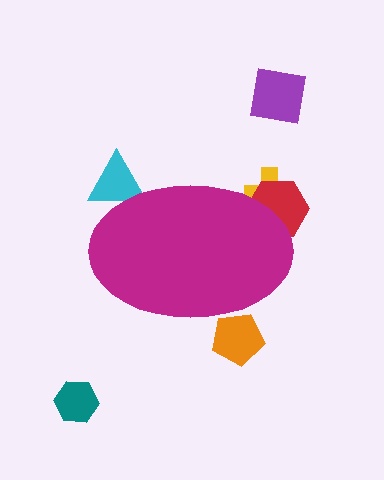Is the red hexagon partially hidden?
Yes, the red hexagon is partially hidden behind the magenta ellipse.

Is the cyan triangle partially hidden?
Yes, the cyan triangle is partially hidden behind the magenta ellipse.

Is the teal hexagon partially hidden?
No, the teal hexagon is fully visible.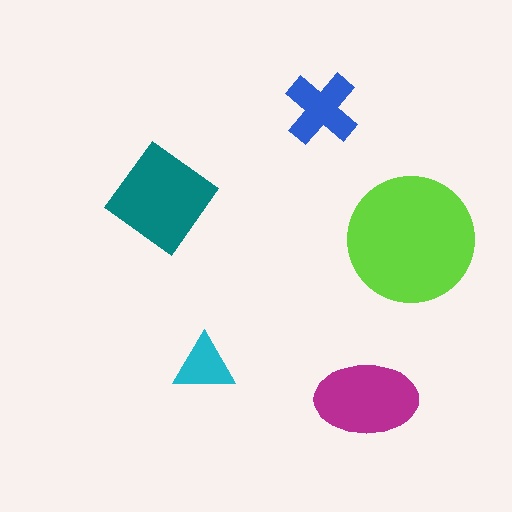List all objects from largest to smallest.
The lime circle, the teal diamond, the magenta ellipse, the blue cross, the cyan triangle.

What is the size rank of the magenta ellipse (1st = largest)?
3rd.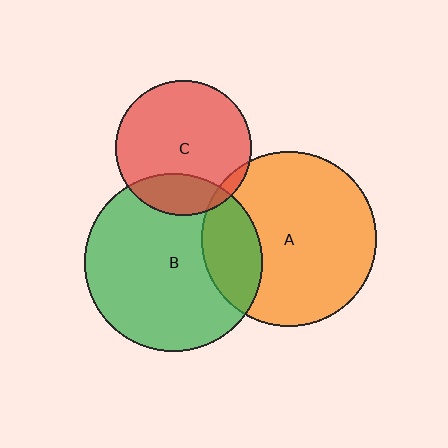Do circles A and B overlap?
Yes.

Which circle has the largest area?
Circle B (green).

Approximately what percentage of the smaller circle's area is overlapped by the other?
Approximately 20%.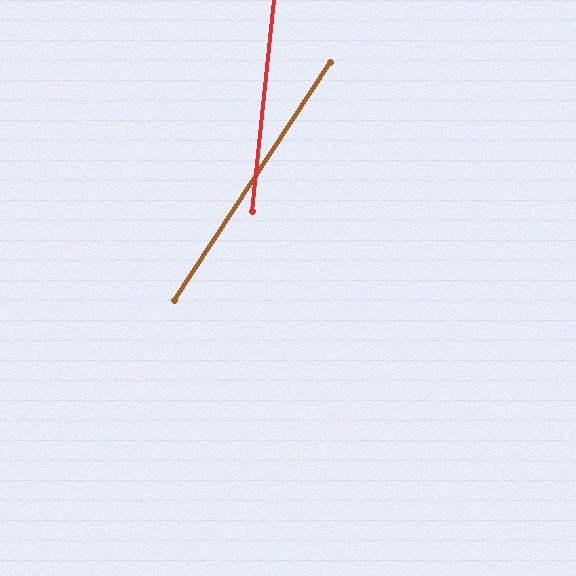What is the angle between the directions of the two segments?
Approximately 27 degrees.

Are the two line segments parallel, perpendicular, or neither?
Neither parallel nor perpendicular — they differ by about 27°.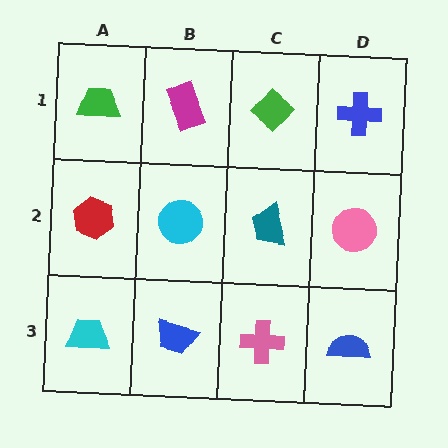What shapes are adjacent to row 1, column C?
A teal trapezoid (row 2, column C), a magenta rectangle (row 1, column B), a blue cross (row 1, column D).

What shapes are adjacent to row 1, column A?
A red hexagon (row 2, column A), a magenta rectangle (row 1, column B).